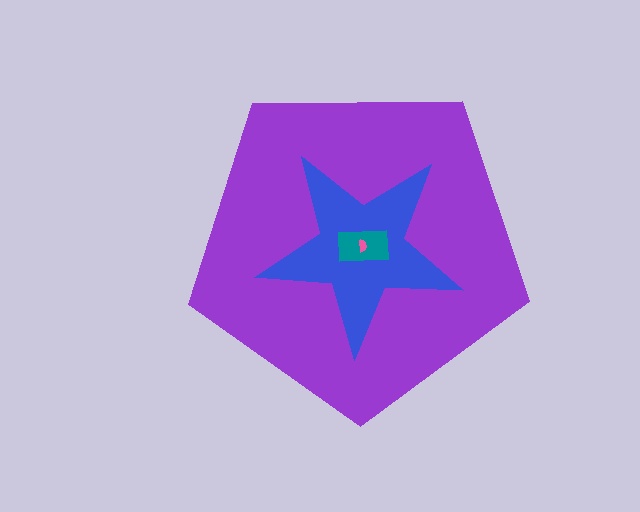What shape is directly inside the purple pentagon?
The blue star.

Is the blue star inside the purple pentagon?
Yes.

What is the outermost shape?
The purple pentagon.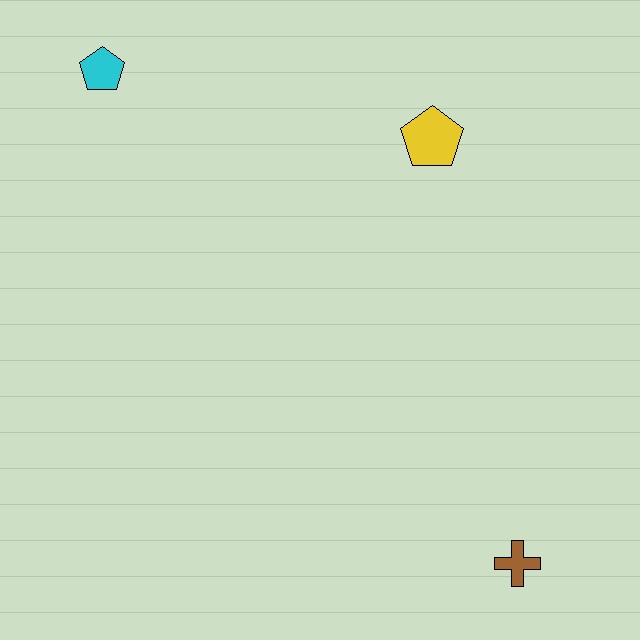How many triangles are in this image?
There are no triangles.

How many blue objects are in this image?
There are no blue objects.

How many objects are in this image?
There are 3 objects.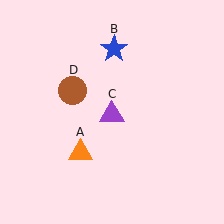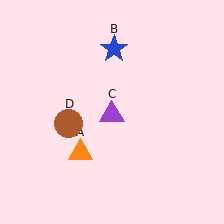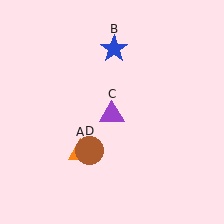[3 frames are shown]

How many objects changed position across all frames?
1 object changed position: brown circle (object D).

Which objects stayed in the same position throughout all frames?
Orange triangle (object A) and blue star (object B) and purple triangle (object C) remained stationary.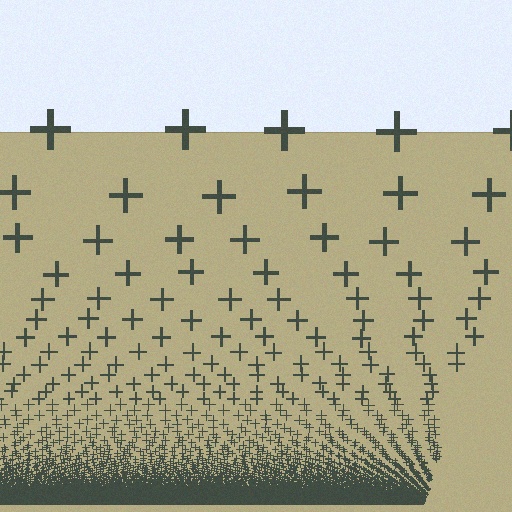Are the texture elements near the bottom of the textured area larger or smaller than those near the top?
Smaller. The gradient is inverted — elements near the bottom are smaller and denser.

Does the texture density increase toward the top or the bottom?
Density increases toward the bottom.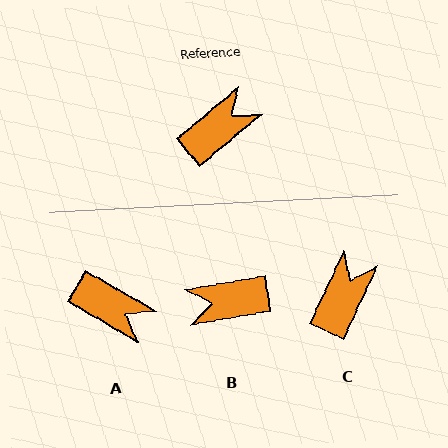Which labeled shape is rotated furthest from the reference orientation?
B, about 150 degrees away.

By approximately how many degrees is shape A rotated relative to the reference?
Approximately 70 degrees clockwise.